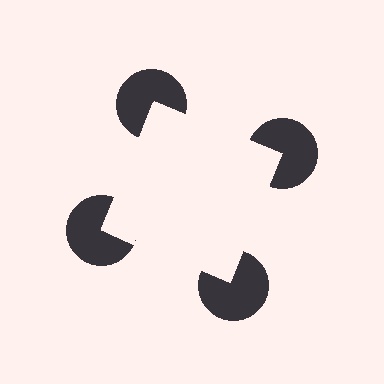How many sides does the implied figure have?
4 sides.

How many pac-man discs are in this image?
There are 4 — one at each vertex of the illusory square.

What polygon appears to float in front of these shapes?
An illusory square — its edges are inferred from the aligned wedge cuts in the pac-man discs, not physically drawn.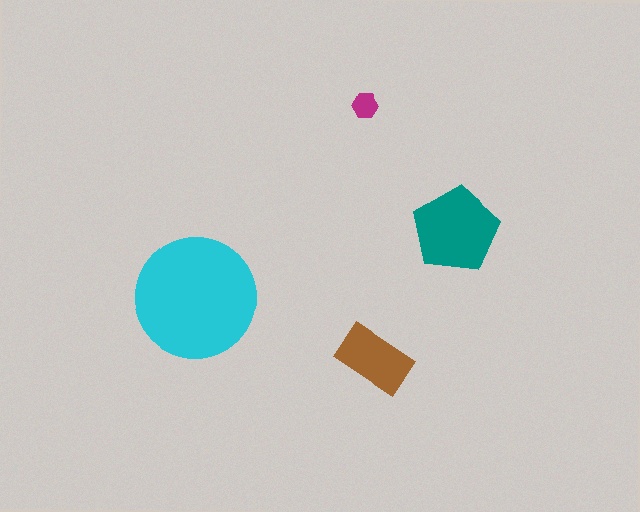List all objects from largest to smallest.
The cyan circle, the teal pentagon, the brown rectangle, the magenta hexagon.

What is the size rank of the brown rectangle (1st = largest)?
3rd.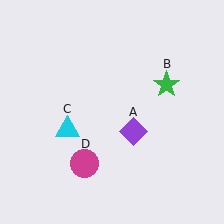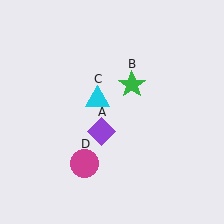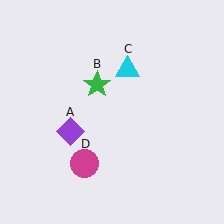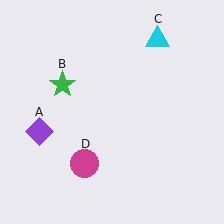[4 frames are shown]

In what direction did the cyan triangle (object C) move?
The cyan triangle (object C) moved up and to the right.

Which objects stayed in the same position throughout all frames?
Magenta circle (object D) remained stationary.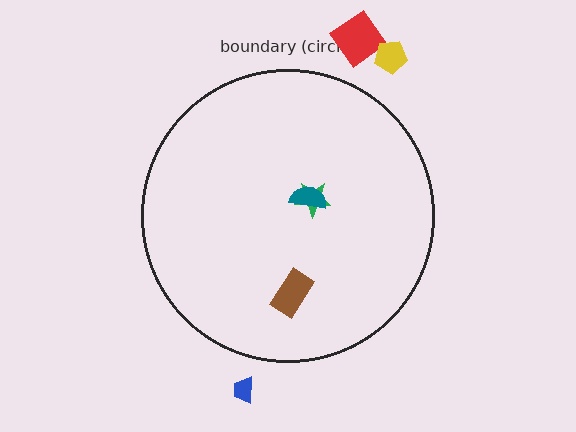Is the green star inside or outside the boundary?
Inside.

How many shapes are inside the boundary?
3 inside, 3 outside.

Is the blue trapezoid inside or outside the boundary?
Outside.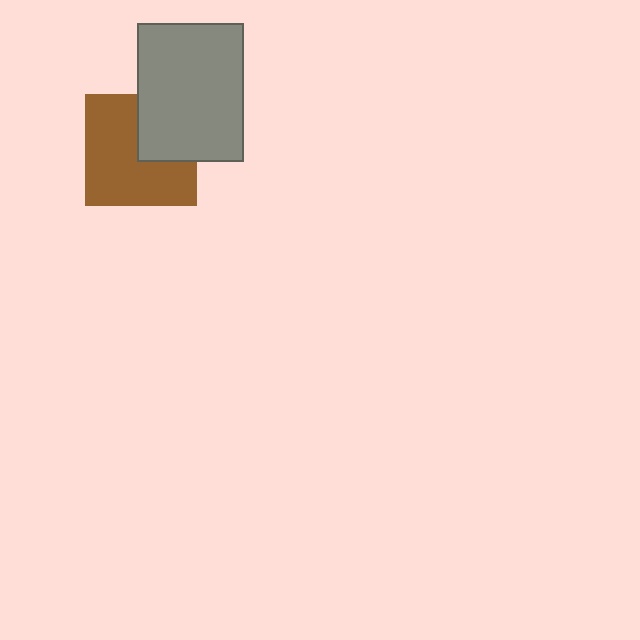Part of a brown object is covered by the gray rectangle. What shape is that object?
It is a square.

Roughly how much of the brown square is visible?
Most of it is visible (roughly 67%).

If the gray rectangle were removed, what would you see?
You would see the complete brown square.